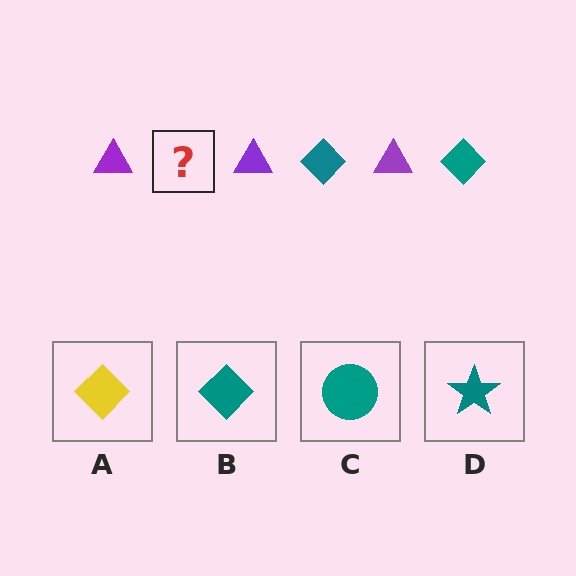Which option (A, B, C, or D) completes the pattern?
B.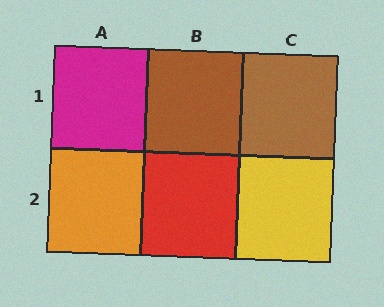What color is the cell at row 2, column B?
Red.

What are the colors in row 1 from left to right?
Magenta, brown, brown.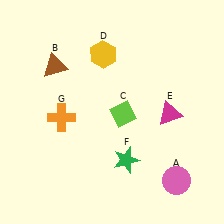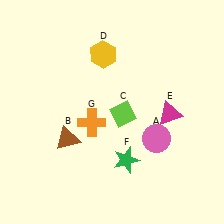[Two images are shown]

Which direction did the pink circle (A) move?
The pink circle (A) moved up.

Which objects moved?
The objects that moved are: the pink circle (A), the brown triangle (B), the orange cross (G).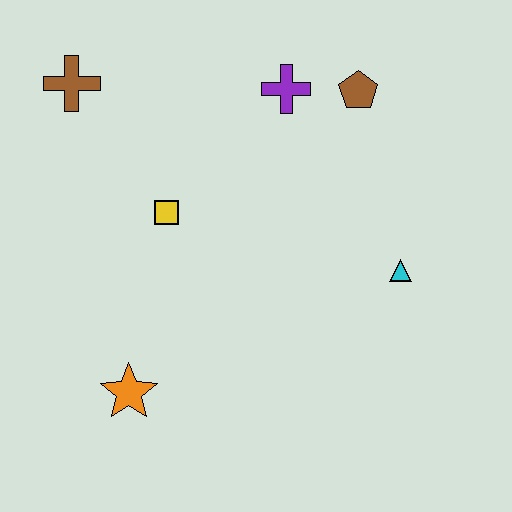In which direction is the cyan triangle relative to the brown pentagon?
The cyan triangle is below the brown pentagon.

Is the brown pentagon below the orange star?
No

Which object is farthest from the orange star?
The brown pentagon is farthest from the orange star.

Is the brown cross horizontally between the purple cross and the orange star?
No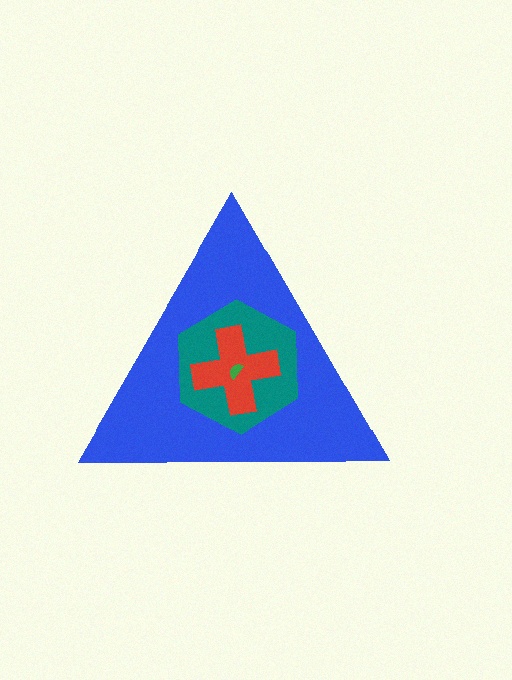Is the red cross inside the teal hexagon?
Yes.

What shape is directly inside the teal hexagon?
The red cross.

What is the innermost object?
The green semicircle.